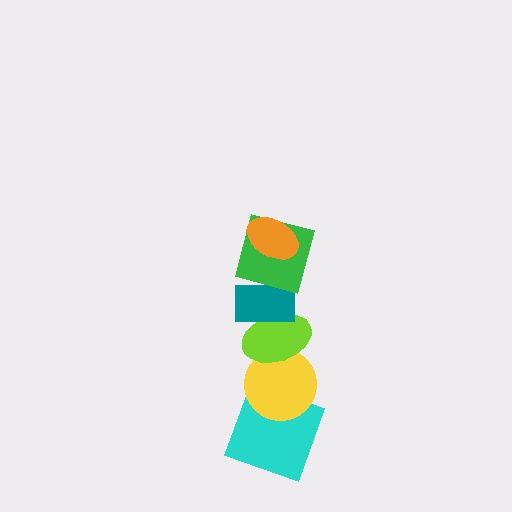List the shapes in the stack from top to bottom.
From top to bottom: the orange ellipse, the green square, the teal rectangle, the lime ellipse, the yellow circle, the cyan square.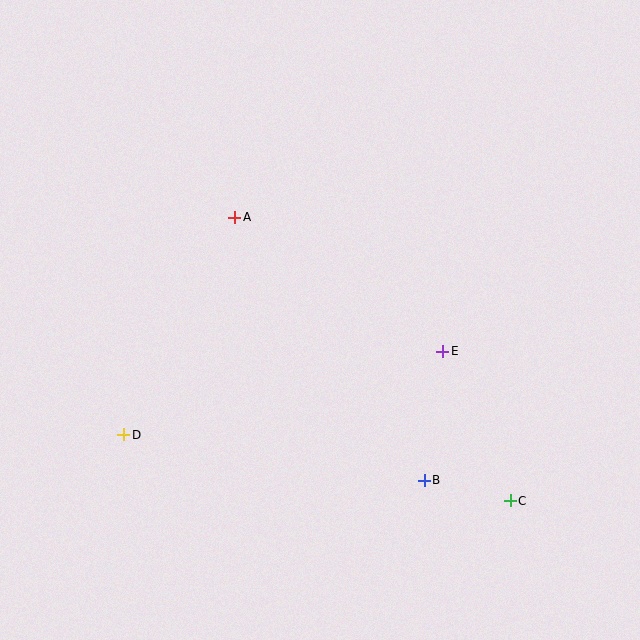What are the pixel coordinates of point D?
Point D is at (124, 435).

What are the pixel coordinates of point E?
Point E is at (443, 351).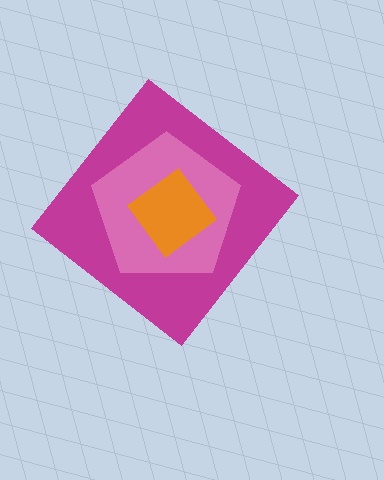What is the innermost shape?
The orange diamond.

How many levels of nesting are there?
3.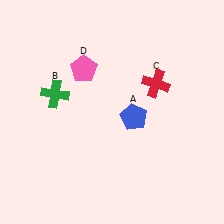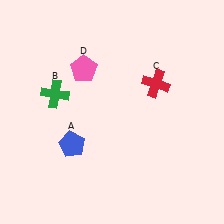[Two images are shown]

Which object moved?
The blue pentagon (A) moved left.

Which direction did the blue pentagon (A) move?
The blue pentagon (A) moved left.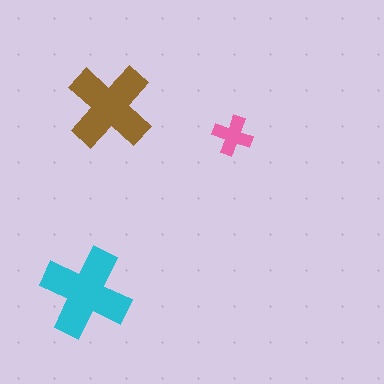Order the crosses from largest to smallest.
the cyan one, the brown one, the pink one.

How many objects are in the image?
There are 3 objects in the image.